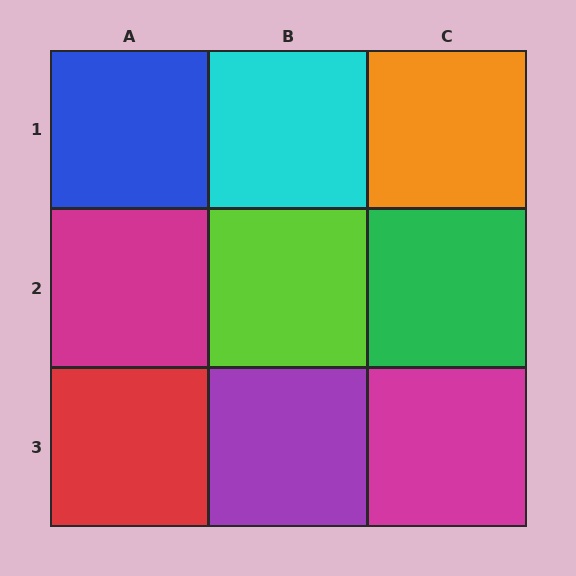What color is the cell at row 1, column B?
Cyan.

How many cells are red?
1 cell is red.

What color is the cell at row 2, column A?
Magenta.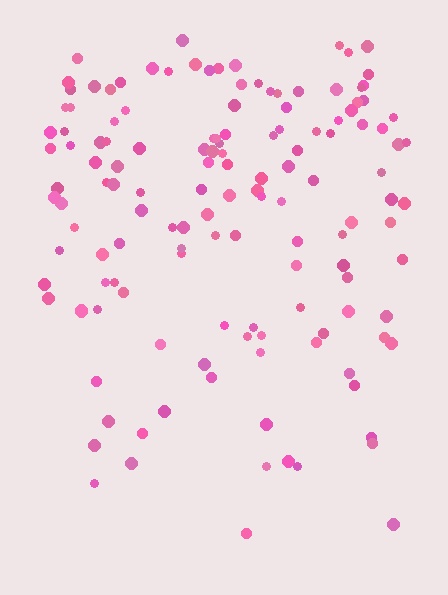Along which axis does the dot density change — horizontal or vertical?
Vertical.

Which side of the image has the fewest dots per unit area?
The bottom.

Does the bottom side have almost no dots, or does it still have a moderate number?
Still a moderate number, just noticeably fewer than the top.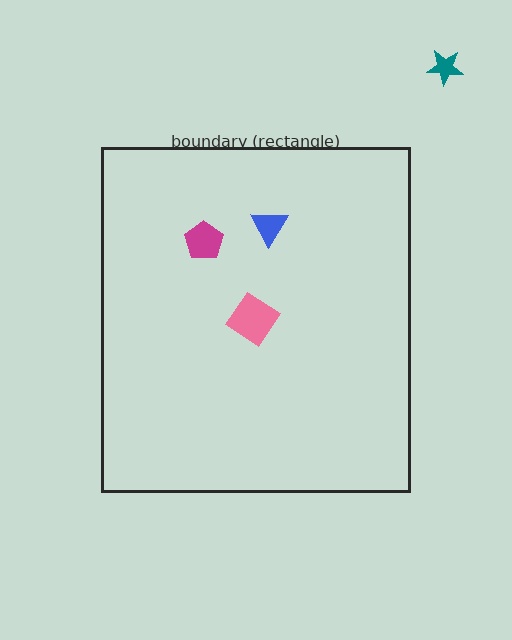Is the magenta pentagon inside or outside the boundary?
Inside.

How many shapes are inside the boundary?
3 inside, 1 outside.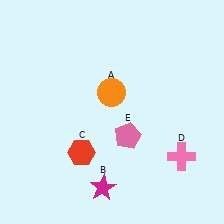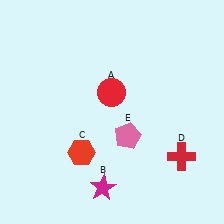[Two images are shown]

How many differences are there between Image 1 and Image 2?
There are 2 differences between the two images.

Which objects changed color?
A changed from orange to red. D changed from pink to red.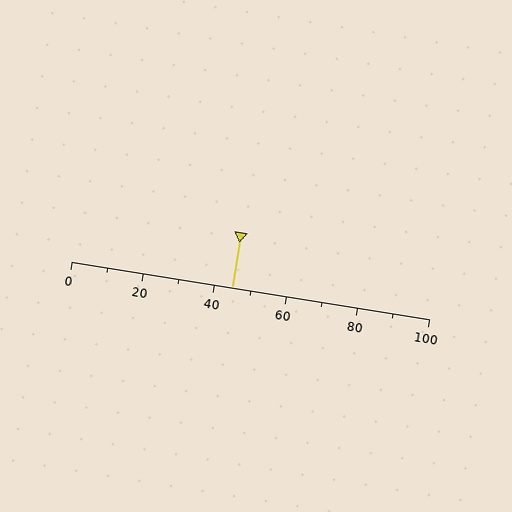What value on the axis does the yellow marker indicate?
The marker indicates approximately 45.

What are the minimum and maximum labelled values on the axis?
The axis runs from 0 to 100.